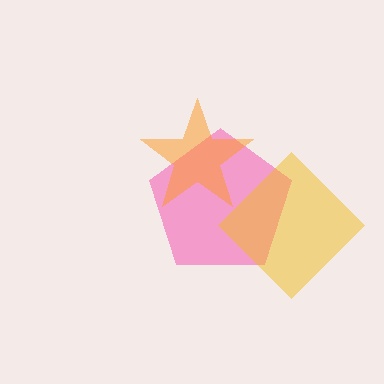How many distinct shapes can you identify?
There are 3 distinct shapes: a pink pentagon, an orange star, a yellow diamond.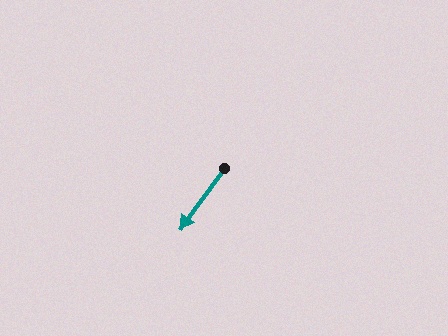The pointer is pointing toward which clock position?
Roughly 7 o'clock.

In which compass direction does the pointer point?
Southwest.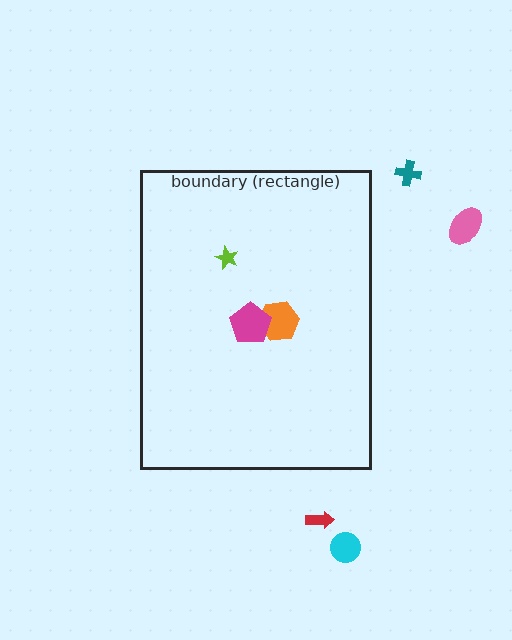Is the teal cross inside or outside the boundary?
Outside.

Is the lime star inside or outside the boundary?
Inside.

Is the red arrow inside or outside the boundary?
Outside.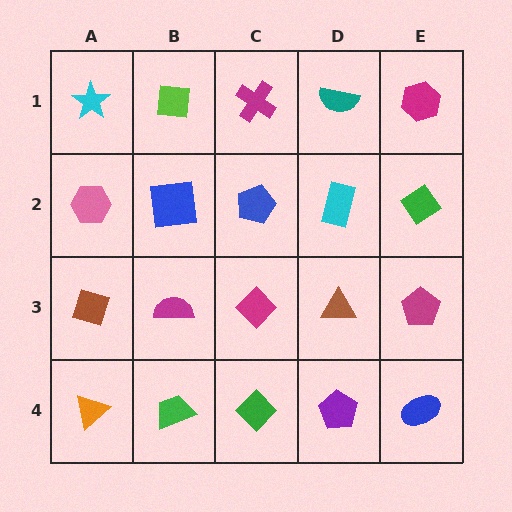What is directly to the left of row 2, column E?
A cyan rectangle.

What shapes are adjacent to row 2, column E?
A magenta hexagon (row 1, column E), a magenta pentagon (row 3, column E), a cyan rectangle (row 2, column D).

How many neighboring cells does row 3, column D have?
4.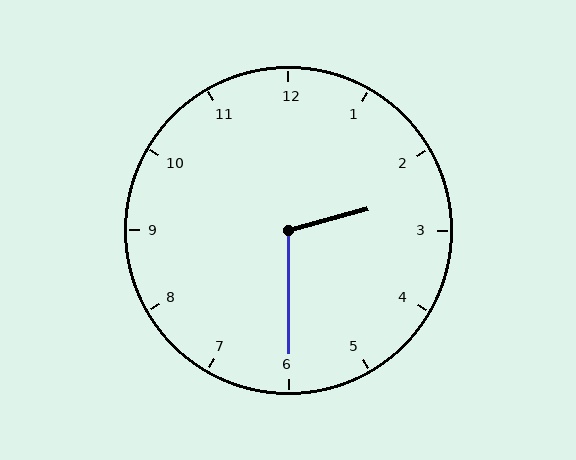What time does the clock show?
2:30.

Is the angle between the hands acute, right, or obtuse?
It is obtuse.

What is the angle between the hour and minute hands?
Approximately 105 degrees.